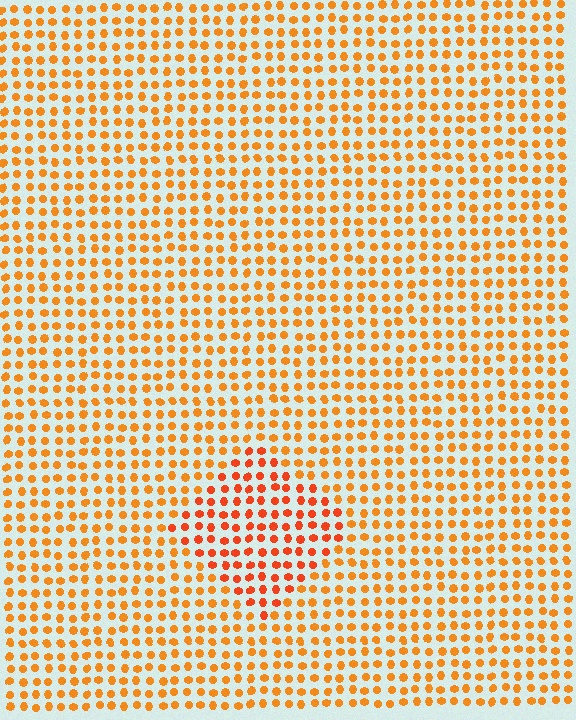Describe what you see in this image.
The image is filled with small orange elements in a uniform arrangement. A diamond-shaped region is visible where the elements are tinted to a slightly different hue, forming a subtle color boundary.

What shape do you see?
I see a diamond.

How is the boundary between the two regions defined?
The boundary is defined purely by a slight shift in hue (about 21 degrees). Spacing, size, and orientation are identical on both sides.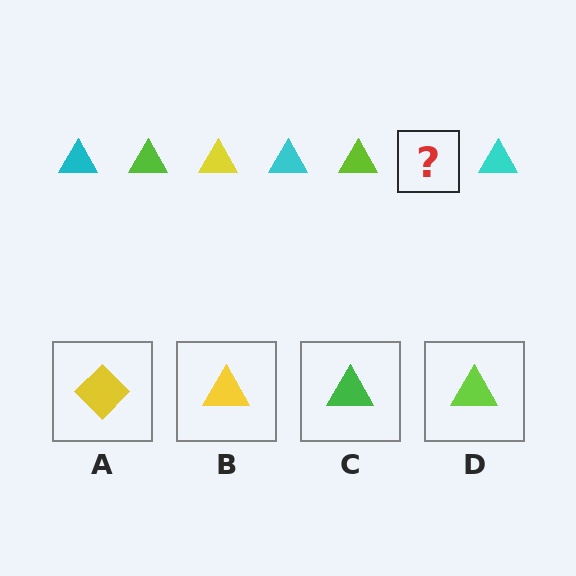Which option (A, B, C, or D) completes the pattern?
B.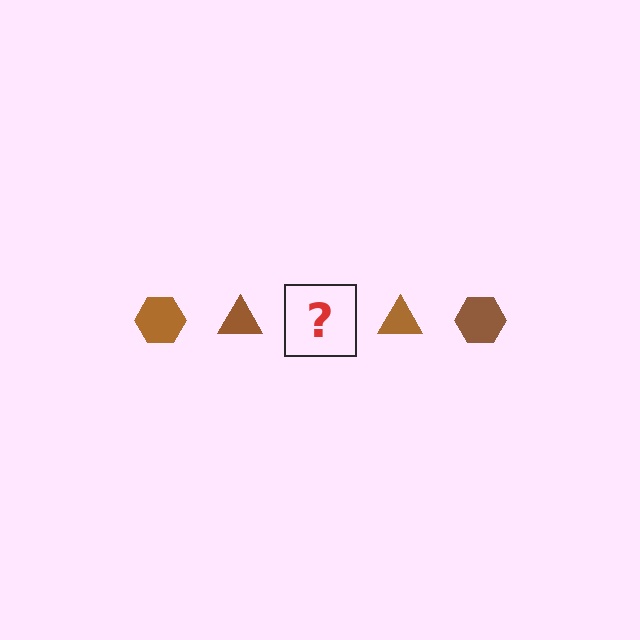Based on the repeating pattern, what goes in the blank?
The blank should be a brown hexagon.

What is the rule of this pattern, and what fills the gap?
The rule is that the pattern cycles through hexagon, triangle shapes in brown. The gap should be filled with a brown hexagon.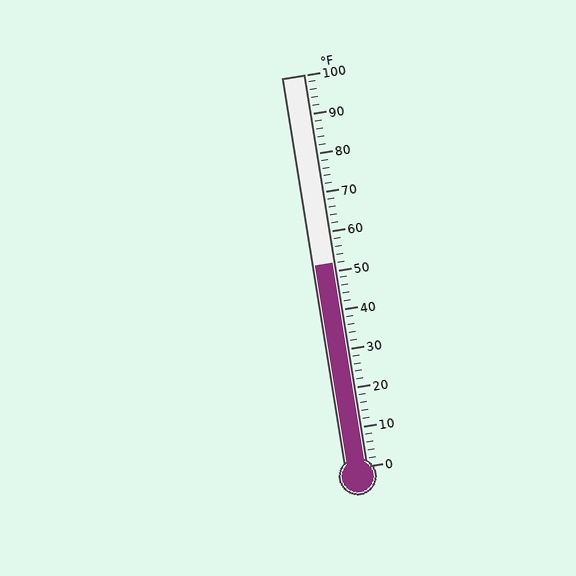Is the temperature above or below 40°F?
The temperature is above 40°F.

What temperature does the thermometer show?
The thermometer shows approximately 52°F.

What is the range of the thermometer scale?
The thermometer scale ranges from 0°F to 100°F.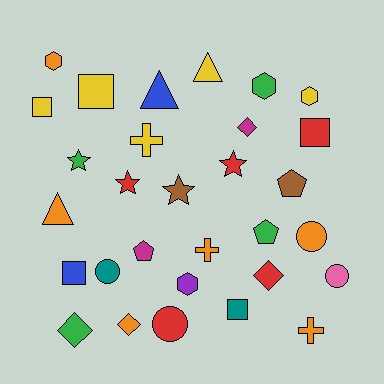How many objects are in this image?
There are 30 objects.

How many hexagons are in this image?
There are 4 hexagons.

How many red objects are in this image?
There are 5 red objects.